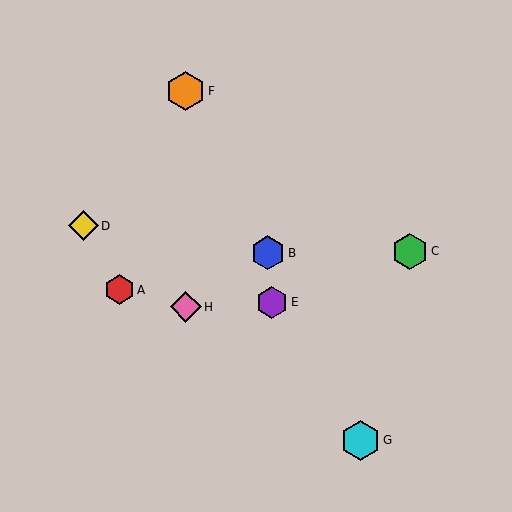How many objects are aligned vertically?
2 objects (F, H) are aligned vertically.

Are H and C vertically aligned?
No, H is at x≈186 and C is at x≈410.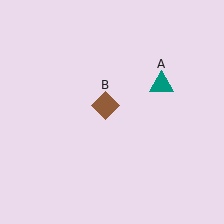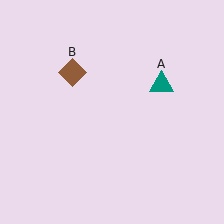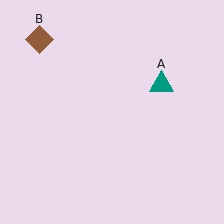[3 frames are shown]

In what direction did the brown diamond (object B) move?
The brown diamond (object B) moved up and to the left.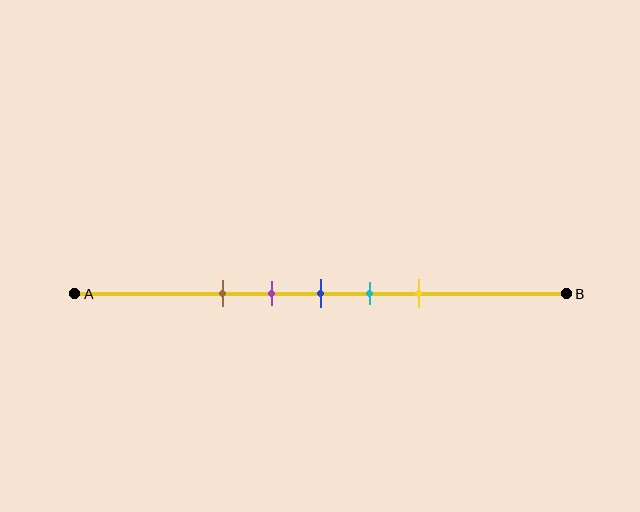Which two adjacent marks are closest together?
The purple and blue marks are the closest adjacent pair.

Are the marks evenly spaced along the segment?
Yes, the marks are approximately evenly spaced.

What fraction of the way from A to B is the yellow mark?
The yellow mark is approximately 70% (0.7) of the way from A to B.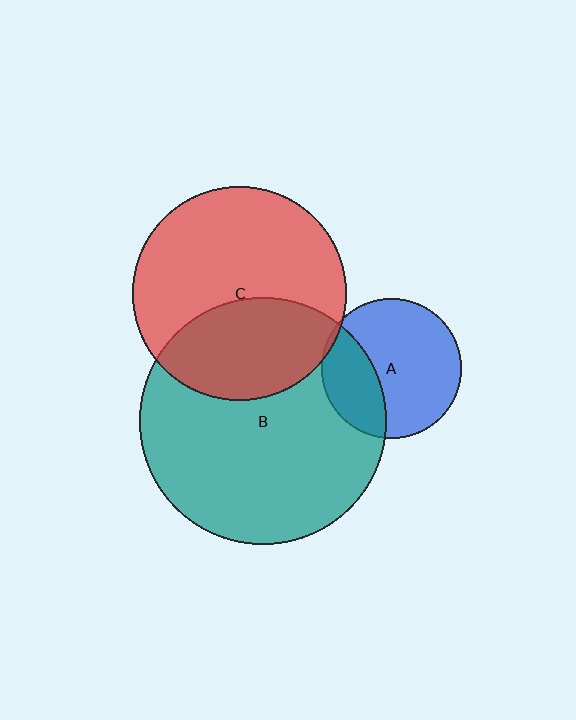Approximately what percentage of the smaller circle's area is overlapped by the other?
Approximately 5%.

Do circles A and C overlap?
Yes.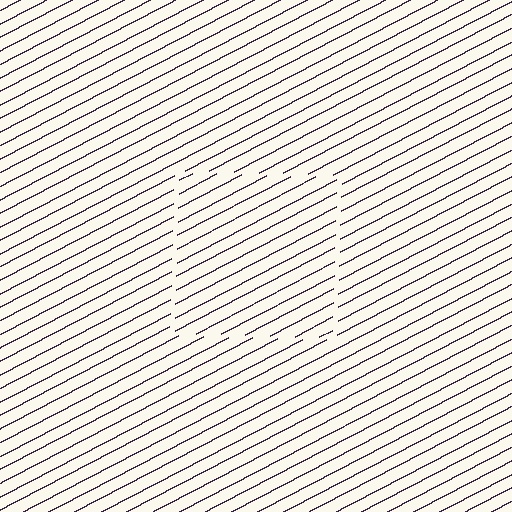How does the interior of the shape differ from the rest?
The interior of the shape contains the same grating, shifted by half a period — the contour is defined by the phase discontinuity where line-ends from the inner and outer gratings abut.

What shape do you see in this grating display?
An illusory square. The interior of the shape contains the same grating, shifted by half a period — the contour is defined by the phase discontinuity where line-ends from the inner and outer gratings abut.